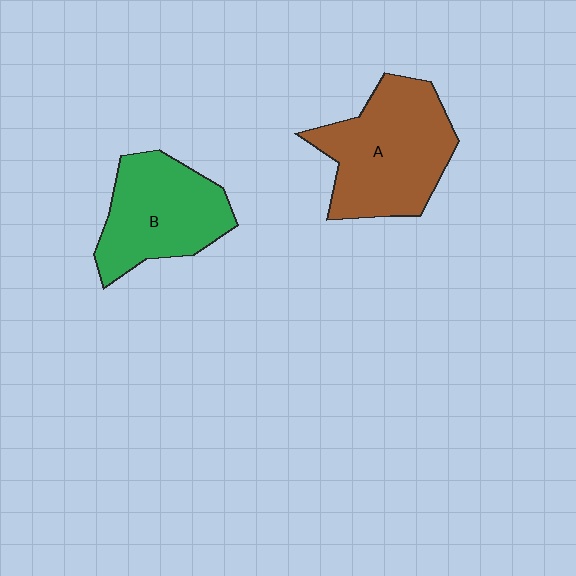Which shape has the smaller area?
Shape B (green).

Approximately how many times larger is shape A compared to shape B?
Approximately 1.2 times.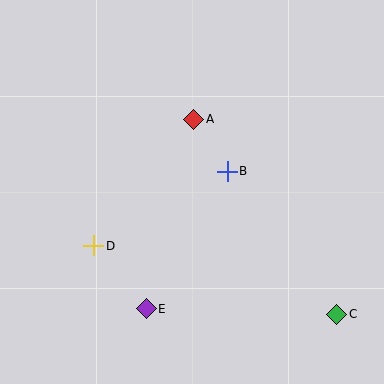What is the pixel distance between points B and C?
The distance between B and C is 180 pixels.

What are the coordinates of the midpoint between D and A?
The midpoint between D and A is at (144, 183).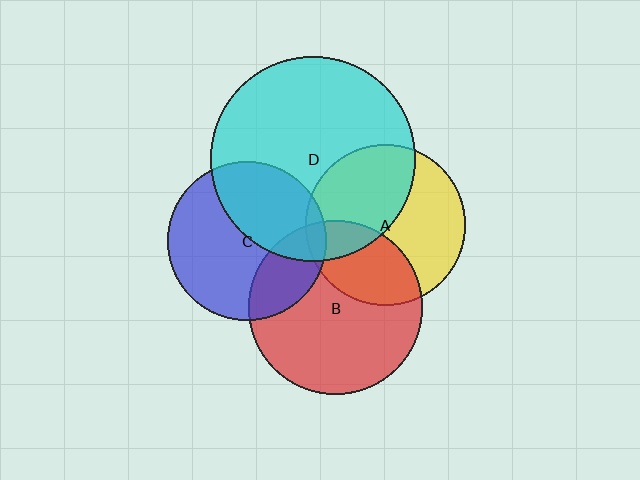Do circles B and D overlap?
Yes.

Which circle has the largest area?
Circle D (cyan).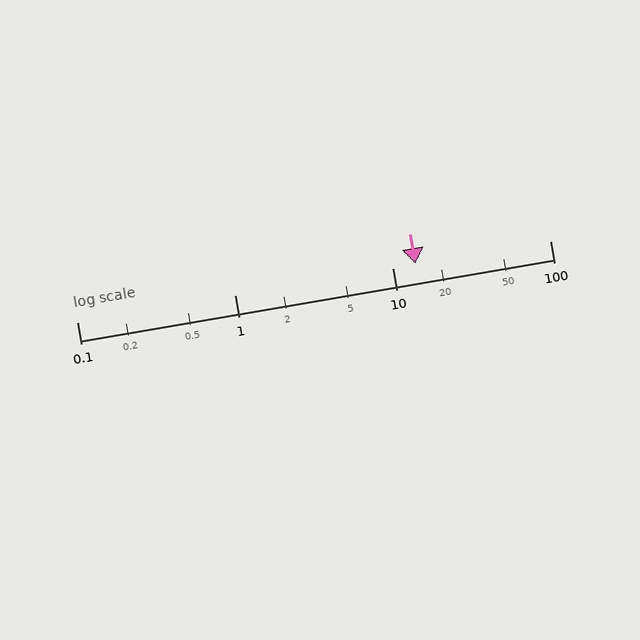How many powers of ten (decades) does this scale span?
The scale spans 3 decades, from 0.1 to 100.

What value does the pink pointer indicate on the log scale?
The pointer indicates approximately 14.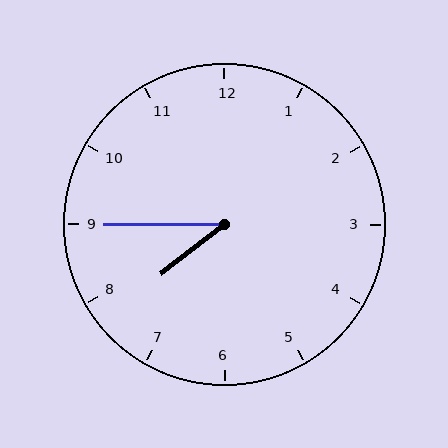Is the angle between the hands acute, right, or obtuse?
It is acute.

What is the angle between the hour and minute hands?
Approximately 38 degrees.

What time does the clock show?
7:45.